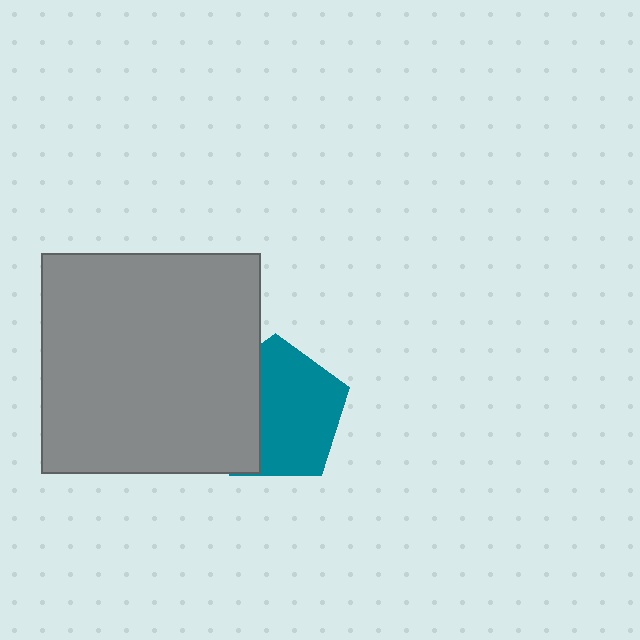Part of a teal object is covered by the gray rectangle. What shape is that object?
It is a pentagon.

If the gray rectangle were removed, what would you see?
You would see the complete teal pentagon.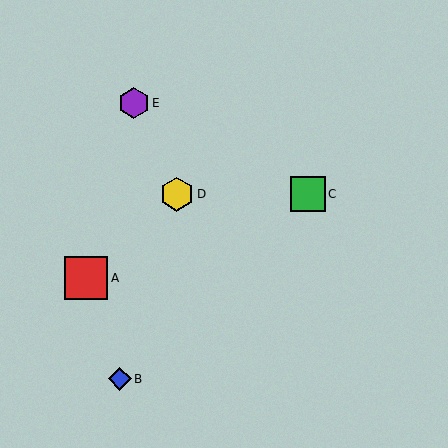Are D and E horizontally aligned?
No, D is at y≈194 and E is at y≈103.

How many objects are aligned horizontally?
2 objects (C, D) are aligned horizontally.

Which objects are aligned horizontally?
Objects C, D are aligned horizontally.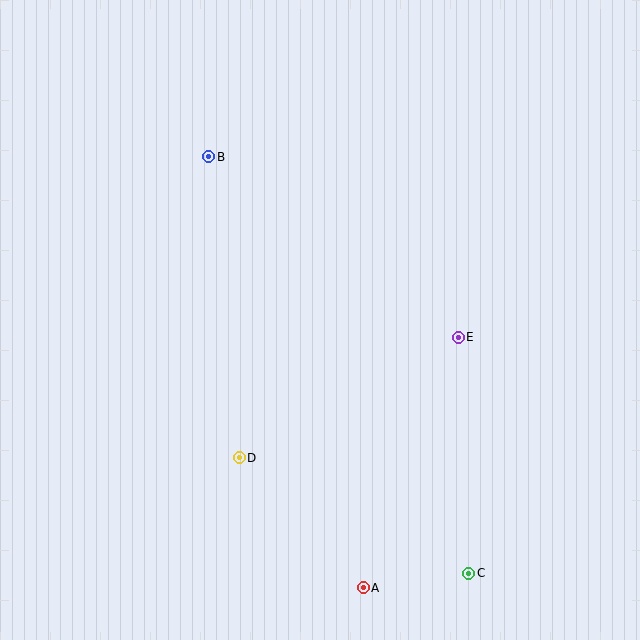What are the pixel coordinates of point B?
Point B is at (209, 157).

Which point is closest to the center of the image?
Point E at (458, 337) is closest to the center.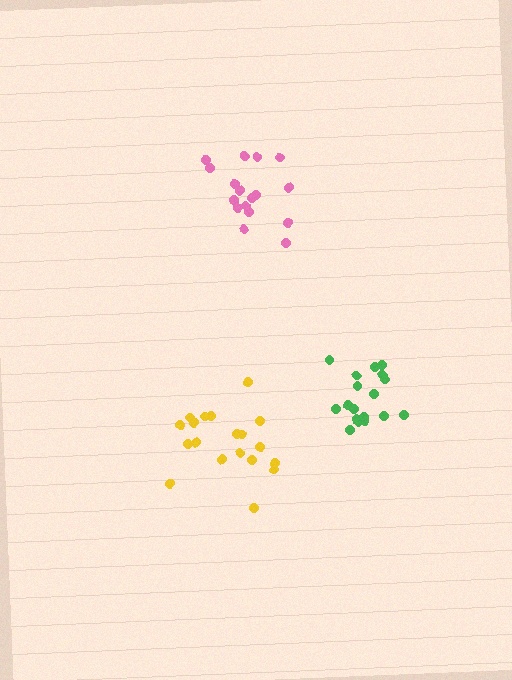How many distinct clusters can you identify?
There are 3 distinct clusters.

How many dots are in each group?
Group 1: 18 dots, Group 2: 18 dots, Group 3: 19 dots (55 total).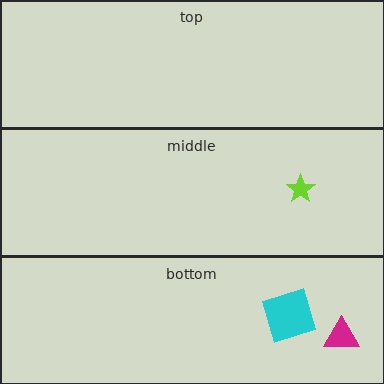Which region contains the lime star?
The middle region.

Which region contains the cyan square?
The bottom region.